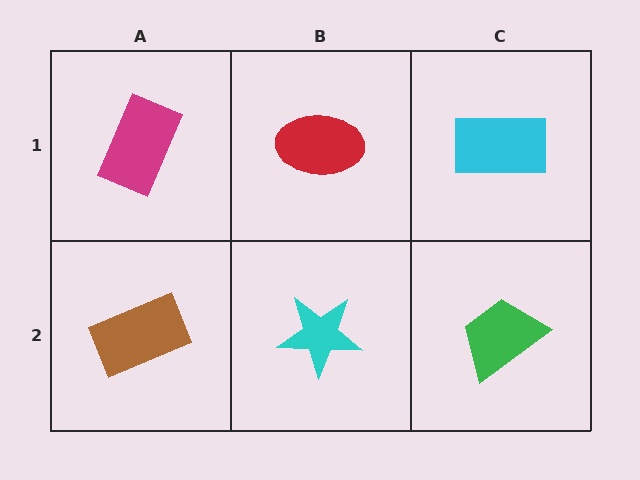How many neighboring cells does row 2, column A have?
2.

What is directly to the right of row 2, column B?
A green trapezoid.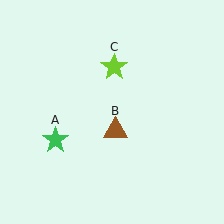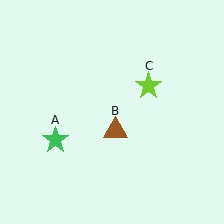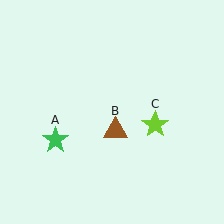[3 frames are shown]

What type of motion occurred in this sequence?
The lime star (object C) rotated clockwise around the center of the scene.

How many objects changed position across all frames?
1 object changed position: lime star (object C).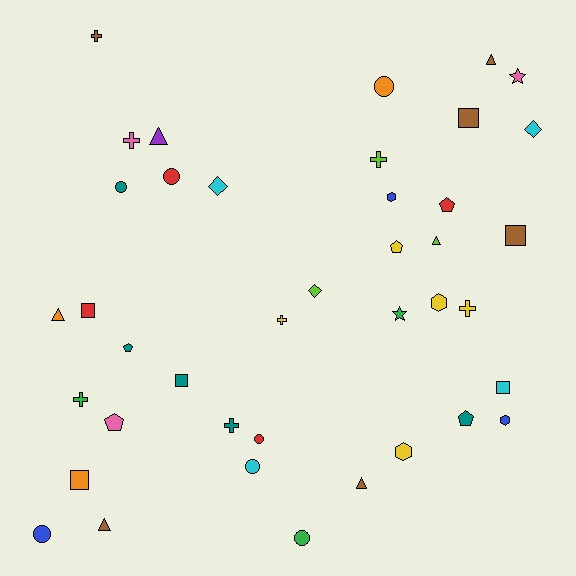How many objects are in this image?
There are 40 objects.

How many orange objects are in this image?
There are 3 orange objects.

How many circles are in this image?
There are 7 circles.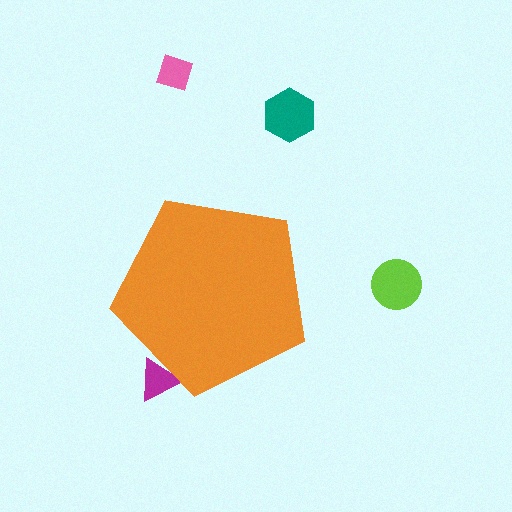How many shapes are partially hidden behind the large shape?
1 shape is partially hidden.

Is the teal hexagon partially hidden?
No, the teal hexagon is fully visible.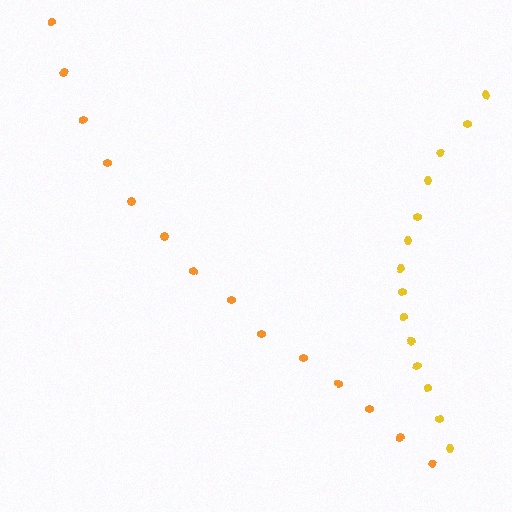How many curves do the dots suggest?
There are 2 distinct paths.